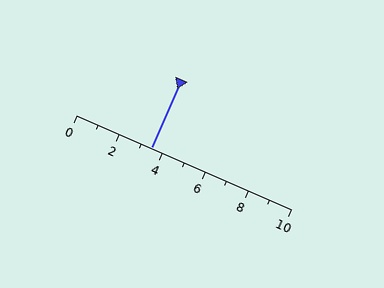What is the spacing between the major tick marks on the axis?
The major ticks are spaced 2 apart.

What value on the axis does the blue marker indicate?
The marker indicates approximately 3.5.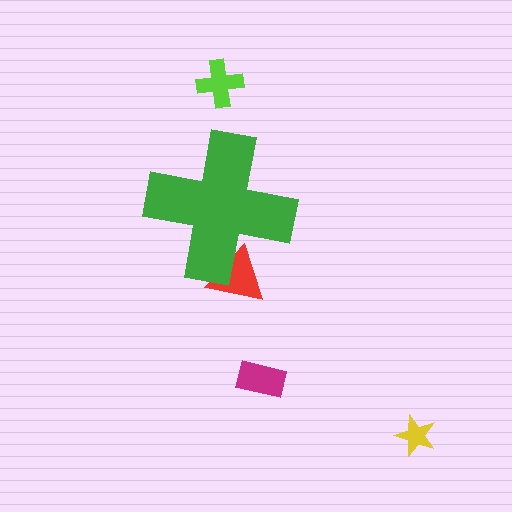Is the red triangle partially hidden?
Yes, the red triangle is partially hidden behind the green cross.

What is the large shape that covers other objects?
A green cross.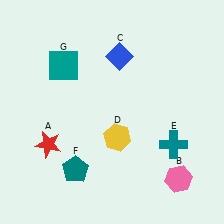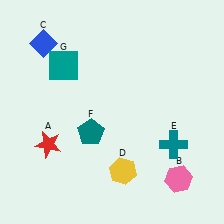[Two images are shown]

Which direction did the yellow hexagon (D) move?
The yellow hexagon (D) moved down.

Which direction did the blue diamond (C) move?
The blue diamond (C) moved left.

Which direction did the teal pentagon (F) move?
The teal pentagon (F) moved up.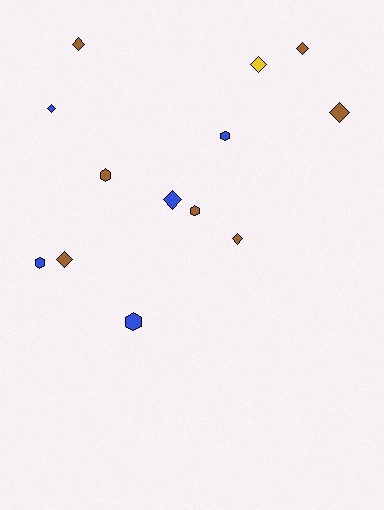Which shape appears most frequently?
Diamond, with 8 objects.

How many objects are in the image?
There are 13 objects.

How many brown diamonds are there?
There are 5 brown diamonds.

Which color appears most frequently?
Brown, with 7 objects.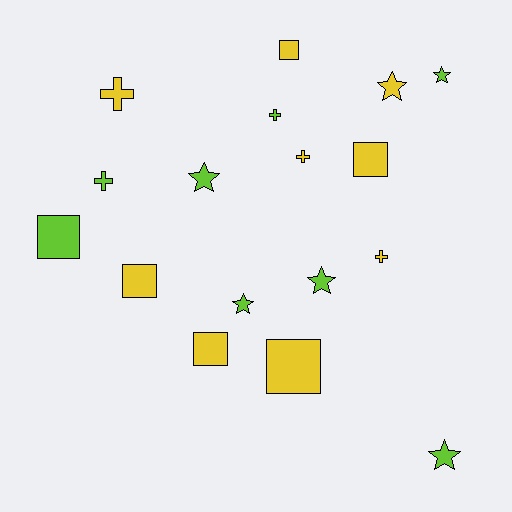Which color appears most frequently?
Yellow, with 9 objects.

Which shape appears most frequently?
Square, with 6 objects.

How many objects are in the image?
There are 17 objects.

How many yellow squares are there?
There are 5 yellow squares.